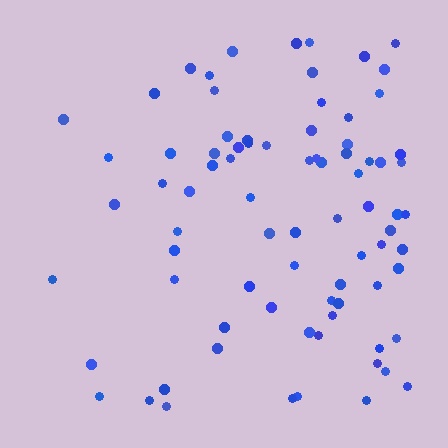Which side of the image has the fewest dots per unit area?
The left.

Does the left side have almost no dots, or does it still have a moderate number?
Still a moderate number, just noticeably fewer than the right.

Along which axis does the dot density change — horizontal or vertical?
Horizontal.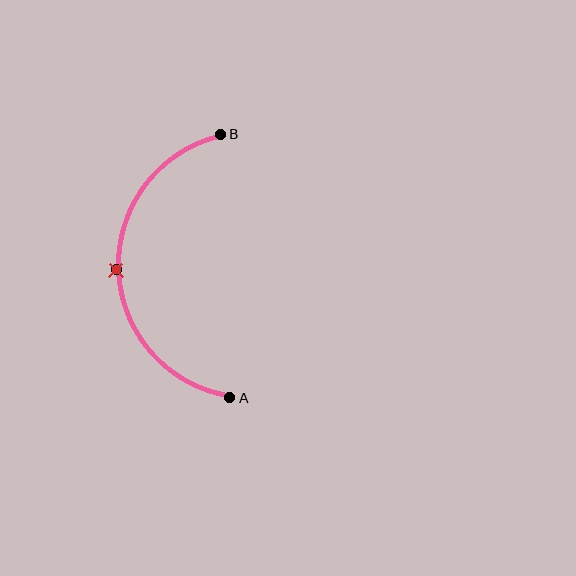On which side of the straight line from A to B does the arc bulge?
The arc bulges to the left of the straight line connecting A and B.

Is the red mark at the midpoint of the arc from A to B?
Yes. The red mark lies on the arc at equal arc-length from both A and B — it is the arc midpoint.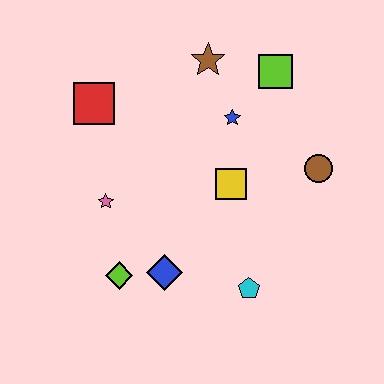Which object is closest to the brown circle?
The yellow square is closest to the brown circle.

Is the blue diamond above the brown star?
No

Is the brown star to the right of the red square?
Yes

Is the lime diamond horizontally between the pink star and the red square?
No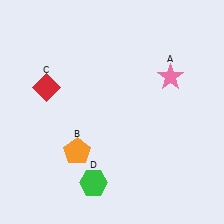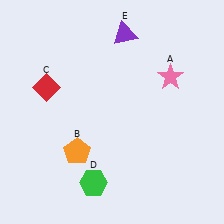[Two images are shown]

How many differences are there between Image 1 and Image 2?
There is 1 difference between the two images.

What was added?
A purple triangle (E) was added in Image 2.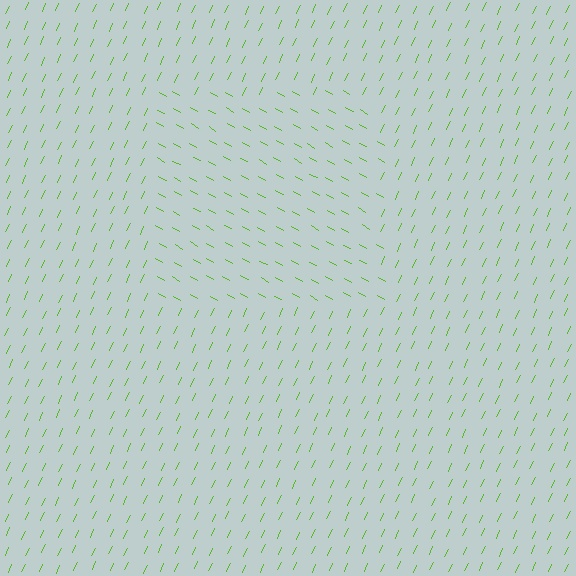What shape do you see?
I see a rectangle.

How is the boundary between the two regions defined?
The boundary is defined purely by a change in line orientation (approximately 86 degrees difference). All lines are the same color and thickness.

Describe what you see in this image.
The image is filled with small lime line segments. A rectangle region in the image has lines oriented differently from the surrounding lines, creating a visible texture boundary.